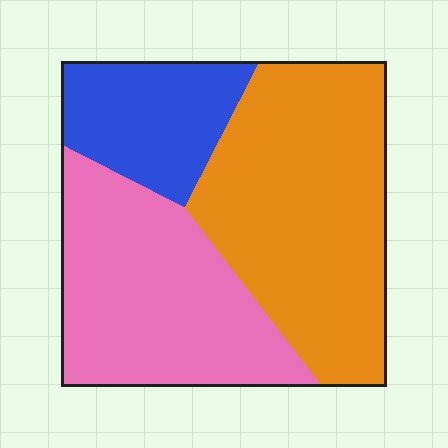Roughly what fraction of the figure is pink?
Pink covers 36% of the figure.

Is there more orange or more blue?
Orange.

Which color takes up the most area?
Orange, at roughly 45%.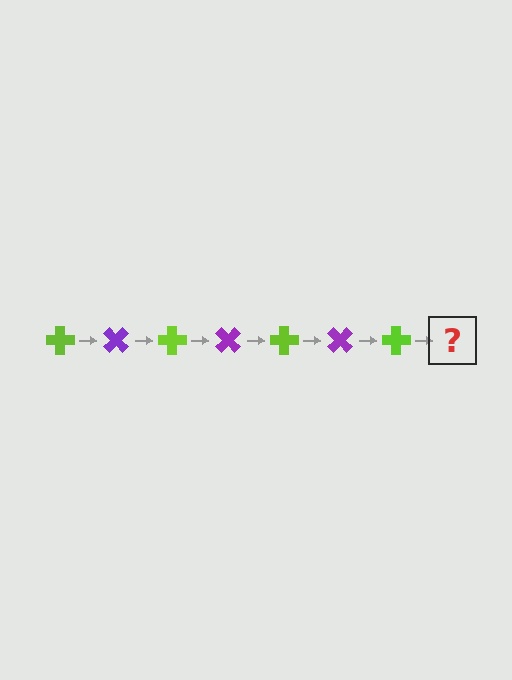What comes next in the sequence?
The next element should be a purple cross, rotated 315 degrees from the start.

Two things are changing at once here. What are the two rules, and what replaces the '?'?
The two rules are that it rotates 45 degrees each step and the color cycles through lime and purple. The '?' should be a purple cross, rotated 315 degrees from the start.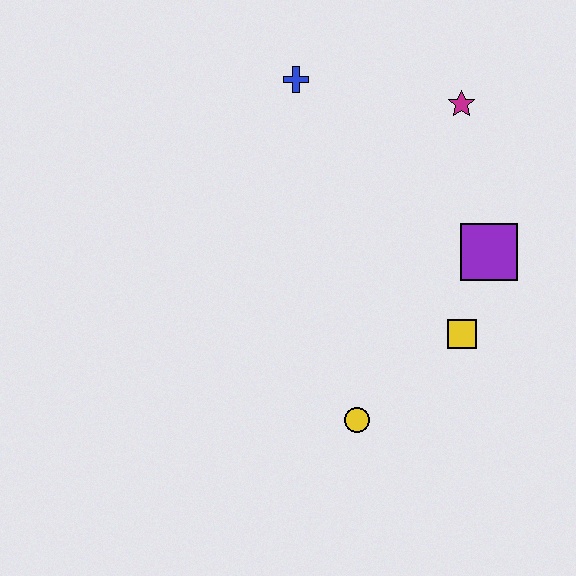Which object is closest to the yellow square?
The purple square is closest to the yellow square.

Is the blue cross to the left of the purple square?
Yes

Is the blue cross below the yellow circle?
No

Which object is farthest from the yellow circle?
The blue cross is farthest from the yellow circle.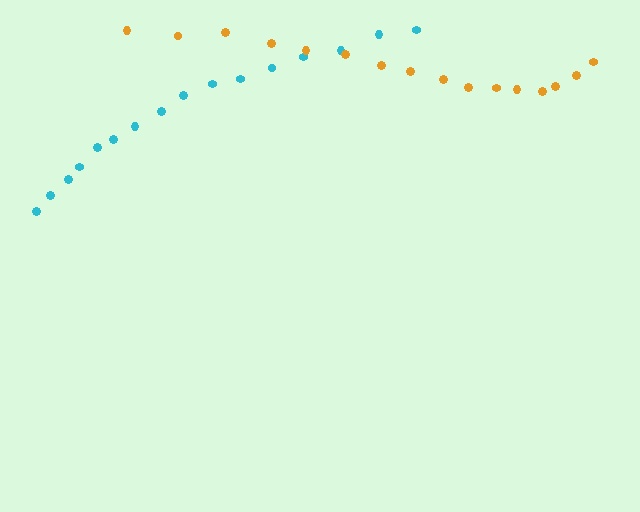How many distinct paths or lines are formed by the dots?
There are 2 distinct paths.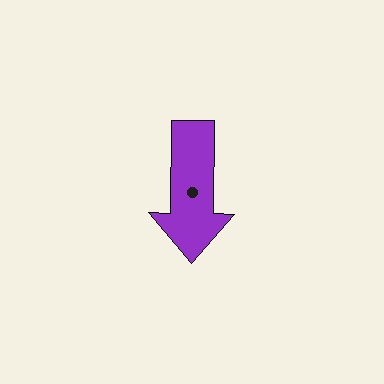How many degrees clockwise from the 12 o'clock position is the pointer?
Approximately 181 degrees.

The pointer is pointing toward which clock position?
Roughly 6 o'clock.